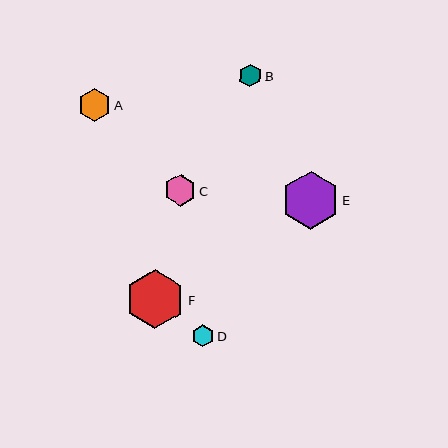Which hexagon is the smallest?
Hexagon D is the smallest with a size of approximately 22 pixels.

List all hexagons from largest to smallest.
From largest to smallest: F, E, A, C, B, D.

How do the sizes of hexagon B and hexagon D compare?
Hexagon B and hexagon D are approximately the same size.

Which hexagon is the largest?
Hexagon F is the largest with a size of approximately 60 pixels.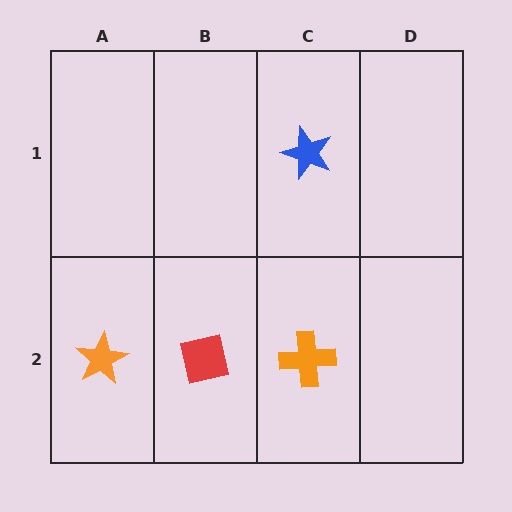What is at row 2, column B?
A red square.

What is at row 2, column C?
An orange cross.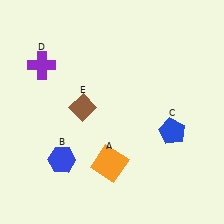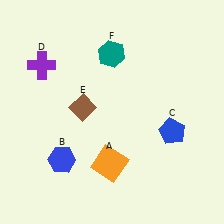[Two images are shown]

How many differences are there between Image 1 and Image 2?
There is 1 difference between the two images.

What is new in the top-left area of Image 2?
A teal hexagon (F) was added in the top-left area of Image 2.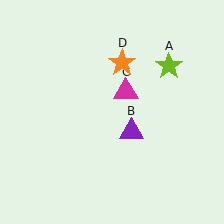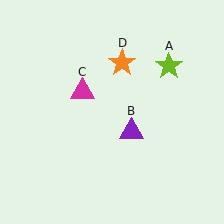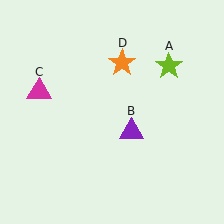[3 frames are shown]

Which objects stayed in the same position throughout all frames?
Lime star (object A) and purple triangle (object B) and orange star (object D) remained stationary.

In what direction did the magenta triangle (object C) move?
The magenta triangle (object C) moved left.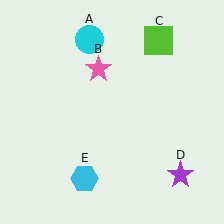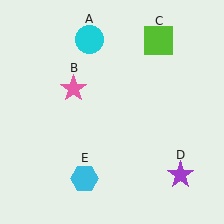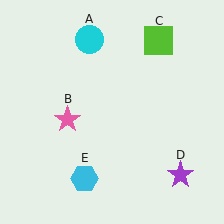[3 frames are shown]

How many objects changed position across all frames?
1 object changed position: pink star (object B).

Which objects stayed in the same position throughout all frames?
Cyan circle (object A) and lime square (object C) and purple star (object D) and cyan hexagon (object E) remained stationary.